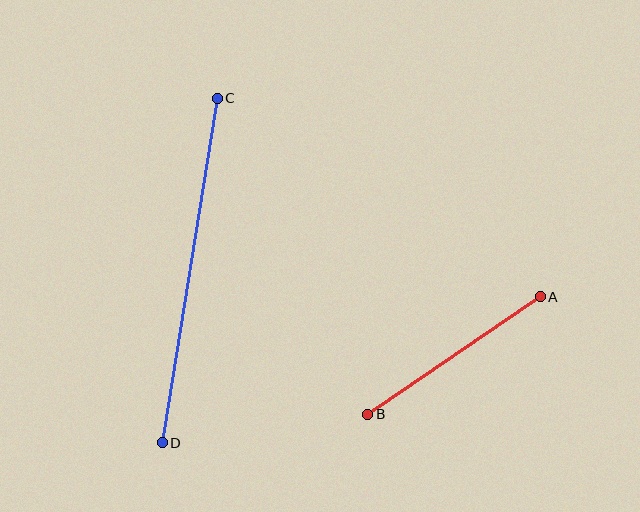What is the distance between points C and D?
The distance is approximately 349 pixels.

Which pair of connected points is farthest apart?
Points C and D are farthest apart.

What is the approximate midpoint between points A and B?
The midpoint is at approximately (454, 356) pixels.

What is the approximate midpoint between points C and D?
The midpoint is at approximately (190, 271) pixels.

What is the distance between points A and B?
The distance is approximately 209 pixels.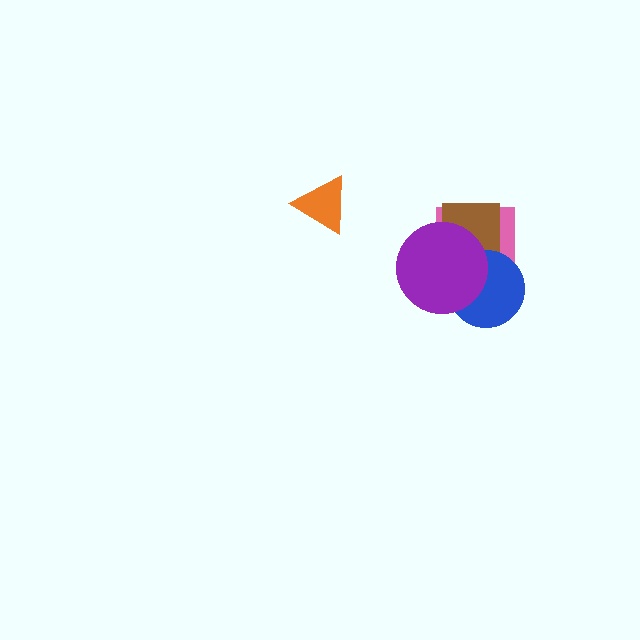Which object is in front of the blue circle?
The purple circle is in front of the blue circle.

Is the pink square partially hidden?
Yes, it is partially covered by another shape.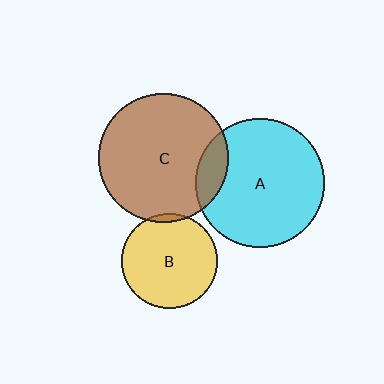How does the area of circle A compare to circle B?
Approximately 1.8 times.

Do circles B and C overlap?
Yes.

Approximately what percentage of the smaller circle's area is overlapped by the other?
Approximately 5%.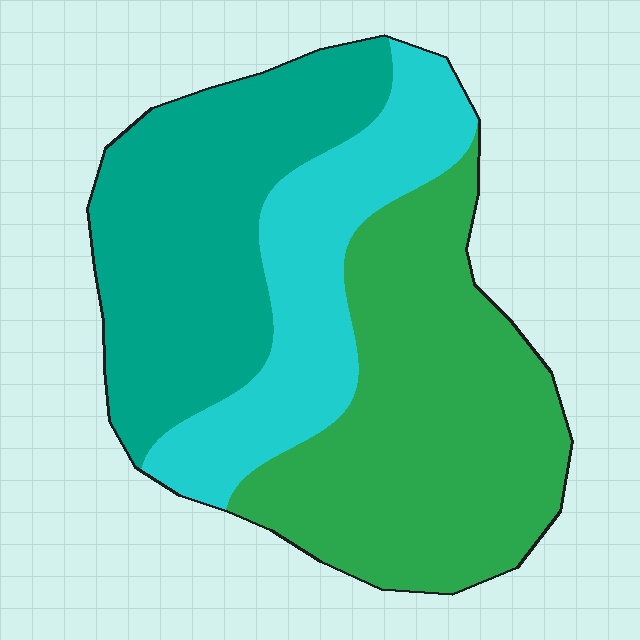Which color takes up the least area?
Cyan, at roughly 25%.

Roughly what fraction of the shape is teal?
Teal takes up about one third (1/3) of the shape.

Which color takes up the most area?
Green, at roughly 40%.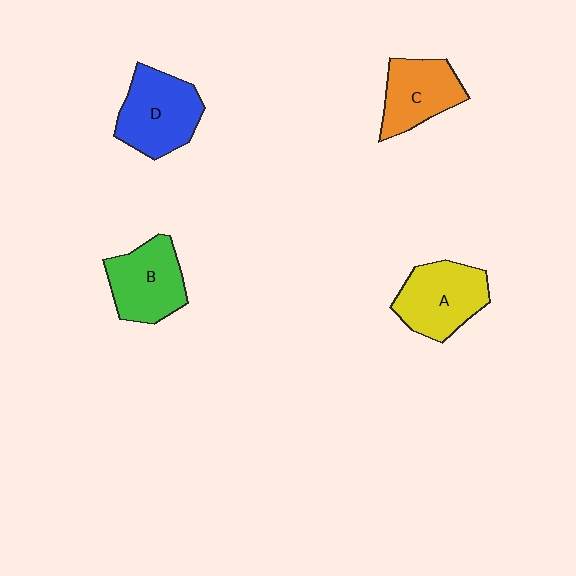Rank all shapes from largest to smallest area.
From largest to smallest: D (blue), A (yellow), B (green), C (orange).